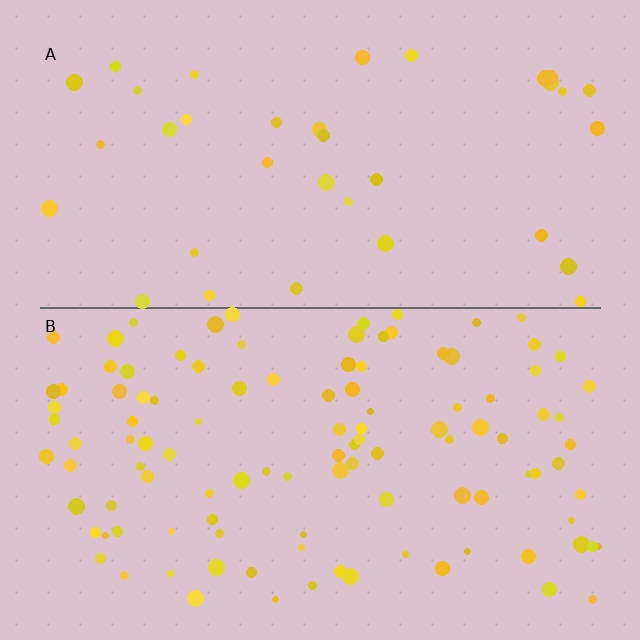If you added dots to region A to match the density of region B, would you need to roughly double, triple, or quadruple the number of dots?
Approximately triple.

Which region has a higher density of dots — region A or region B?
B (the bottom).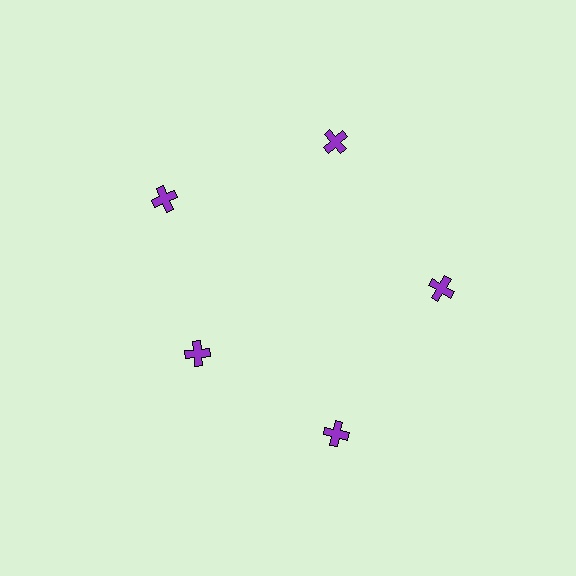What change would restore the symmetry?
The symmetry would be restored by moving it outward, back onto the ring so that all 5 crosses sit at equal angles and equal distance from the center.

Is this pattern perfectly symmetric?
No. The 5 purple crosses are arranged in a ring, but one element near the 8 o'clock position is pulled inward toward the center, breaking the 5-fold rotational symmetry.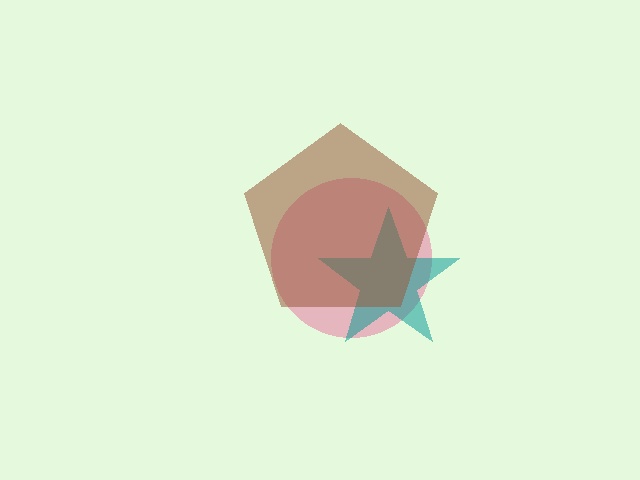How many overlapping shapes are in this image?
There are 3 overlapping shapes in the image.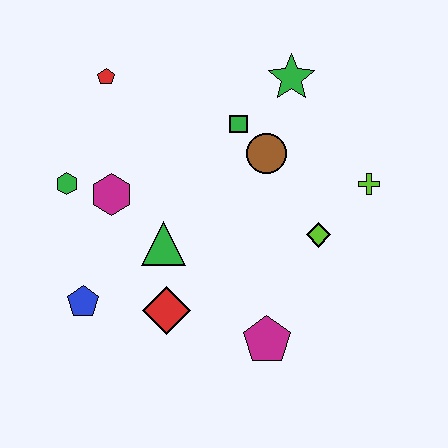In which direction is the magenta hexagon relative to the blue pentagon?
The magenta hexagon is above the blue pentagon.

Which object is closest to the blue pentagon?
The red diamond is closest to the blue pentagon.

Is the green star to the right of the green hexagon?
Yes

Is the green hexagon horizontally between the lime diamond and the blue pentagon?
No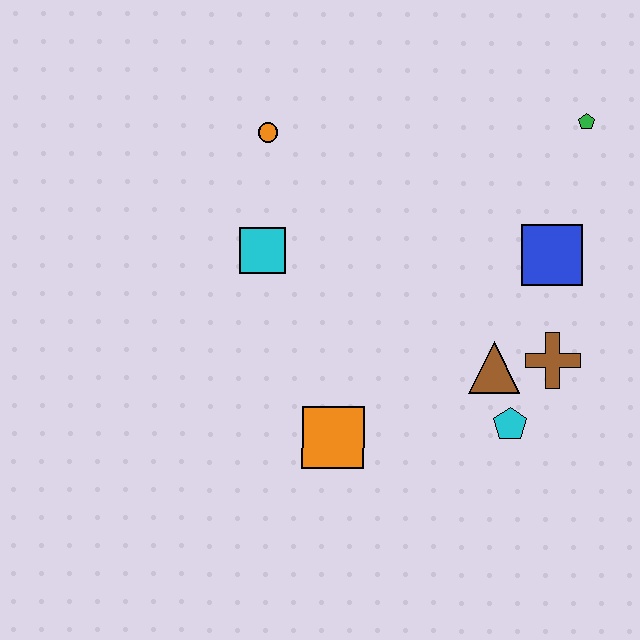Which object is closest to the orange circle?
The cyan square is closest to the orange circle.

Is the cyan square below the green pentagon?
Yes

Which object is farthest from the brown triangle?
The orange circle is farthest from the brown triangle.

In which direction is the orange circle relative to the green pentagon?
The orange circle is to the left of the green pentagon.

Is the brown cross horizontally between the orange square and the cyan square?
No